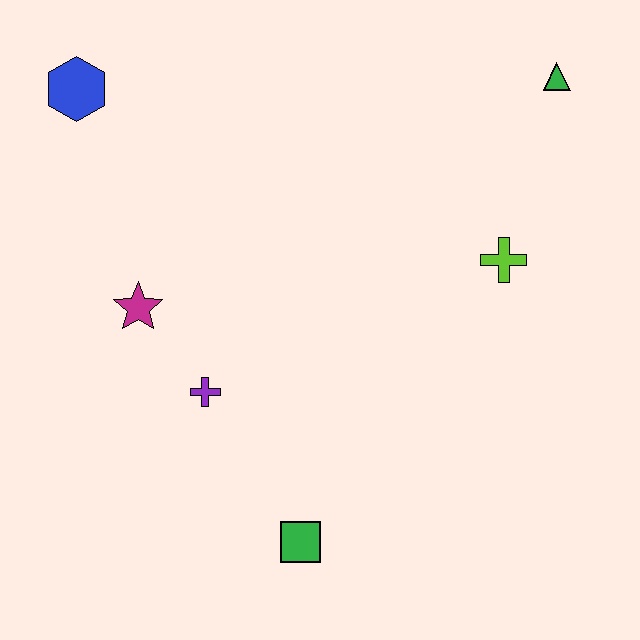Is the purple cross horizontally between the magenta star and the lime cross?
Yes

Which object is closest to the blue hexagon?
The magenta star is closest to the blue hexagon.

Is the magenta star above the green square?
Yes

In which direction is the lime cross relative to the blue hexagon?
The lime cross is to the right of the blue hexagon.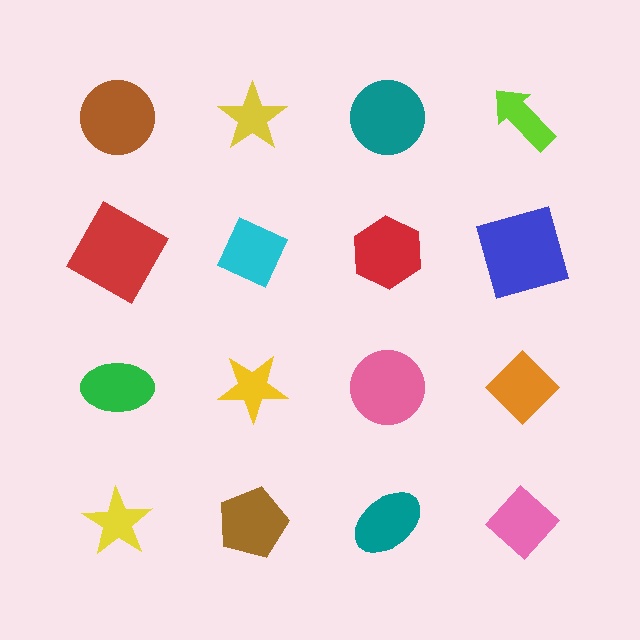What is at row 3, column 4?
An orange diamond.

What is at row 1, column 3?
A teal circle.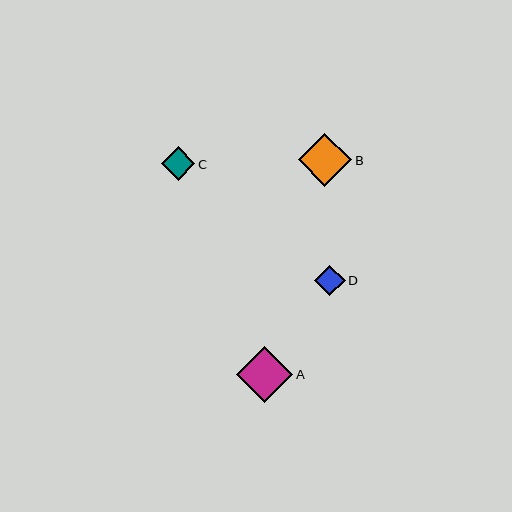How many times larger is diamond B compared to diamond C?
Diamond B is approximately 1.6 times the size of diamond C.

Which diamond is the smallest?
Diamond D is the smallest with a size of approximately 31 pixels.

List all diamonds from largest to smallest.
From largest to smallest: A, B, C, D.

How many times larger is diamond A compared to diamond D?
Diamond A is approximately 1.8 times the size of diamond D.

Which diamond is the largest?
Diamond A is the largest with a size of approximately 56 pixels.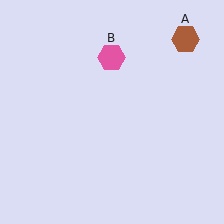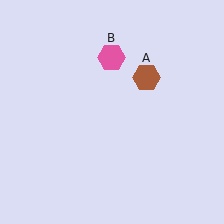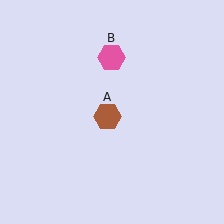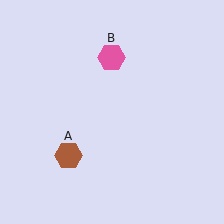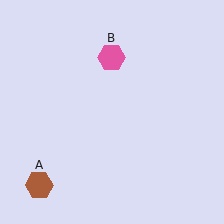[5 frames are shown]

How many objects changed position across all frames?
1 object changed position: brown hexagon (object A).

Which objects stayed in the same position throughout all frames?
Pink hexagon (object B) remained stationary.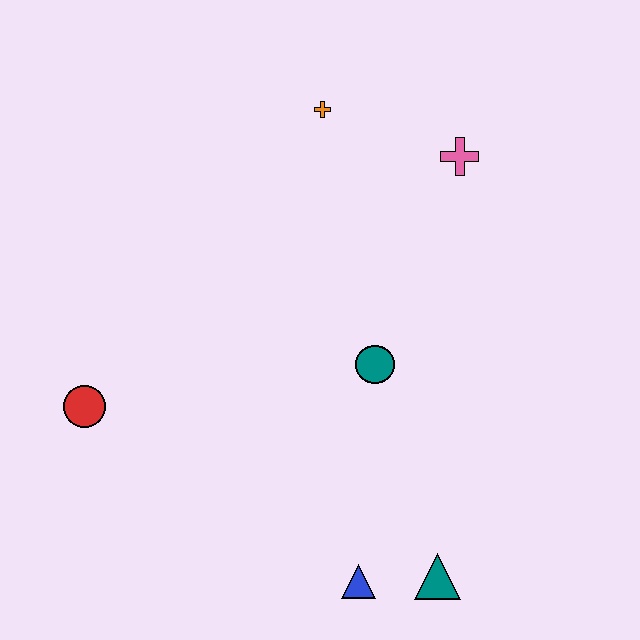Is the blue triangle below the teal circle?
Yes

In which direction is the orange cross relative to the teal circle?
The orange cross is above the teal circle.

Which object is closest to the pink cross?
The orange cross is closest to the pink cross.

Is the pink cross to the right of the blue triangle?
Yes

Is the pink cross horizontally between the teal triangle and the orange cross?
No